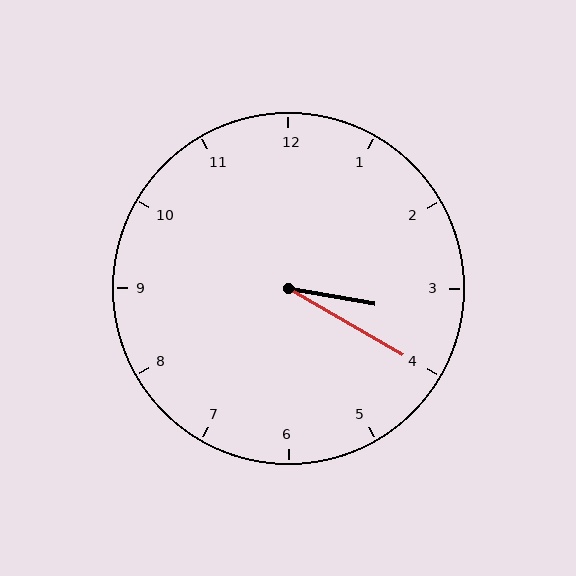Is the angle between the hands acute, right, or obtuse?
It is acute.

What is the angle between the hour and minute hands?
Approximately 20 degrees.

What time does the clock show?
3:20.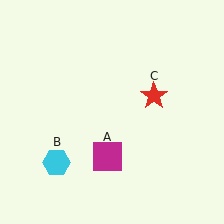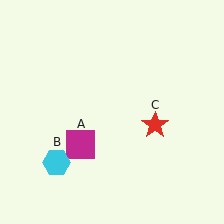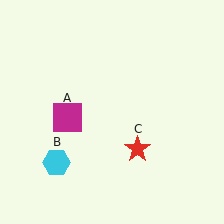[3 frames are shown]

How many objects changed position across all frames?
2 objects changed position: magenta square (object A), red star (object C).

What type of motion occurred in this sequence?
The magenta square (object A), red star (object C) rotated clockwise around the center of the scene.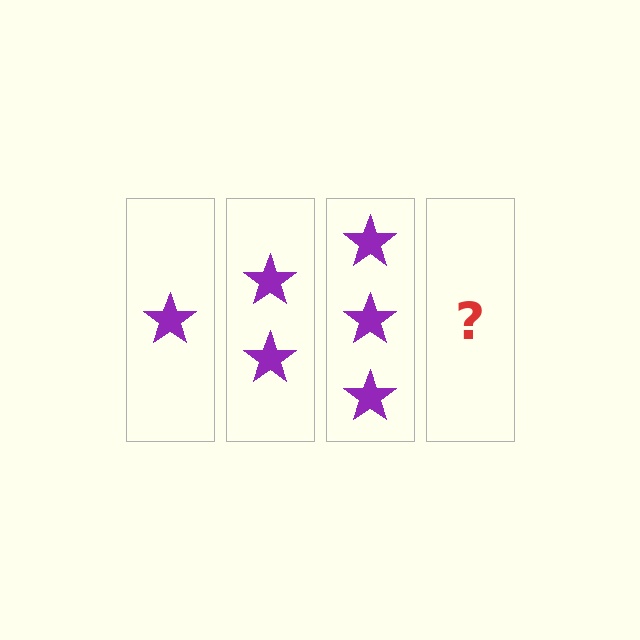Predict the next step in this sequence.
The next step is 4 stars.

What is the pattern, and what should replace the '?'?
The pattern is that each step adds one more star. The '?' should be 4 stars.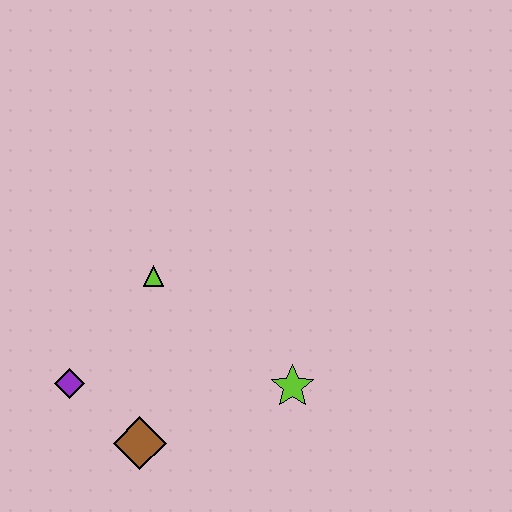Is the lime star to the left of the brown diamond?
No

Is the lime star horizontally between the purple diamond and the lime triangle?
No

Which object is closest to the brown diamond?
The purple diamond is closest to the brown diamond.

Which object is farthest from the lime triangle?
The lime star is farthest from the lime triangle.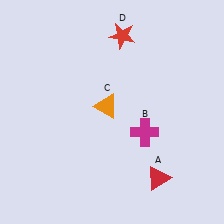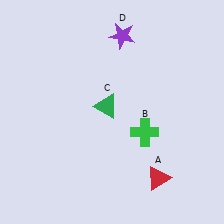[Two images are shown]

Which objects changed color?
B changed from magenta to green. C changed from orange to green. D changed from red to purple.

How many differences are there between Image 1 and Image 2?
There are 3 differences between the two images.